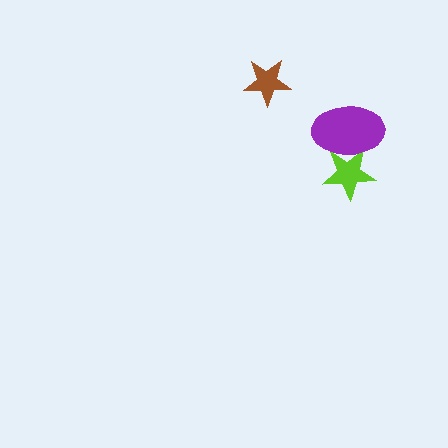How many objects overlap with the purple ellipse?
1 object overlaps with the purple ellipse.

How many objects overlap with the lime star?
1 object overlaps with the lime star.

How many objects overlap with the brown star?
0 objects overlap with the brown star.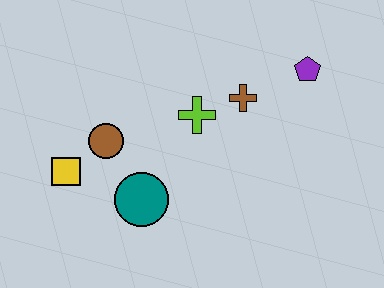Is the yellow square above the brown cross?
No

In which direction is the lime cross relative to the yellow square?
The lime cross is to the right of the yellow square.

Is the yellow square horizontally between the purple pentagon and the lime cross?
No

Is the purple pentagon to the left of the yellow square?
No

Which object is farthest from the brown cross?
The yellow square is farthest from the brown cross.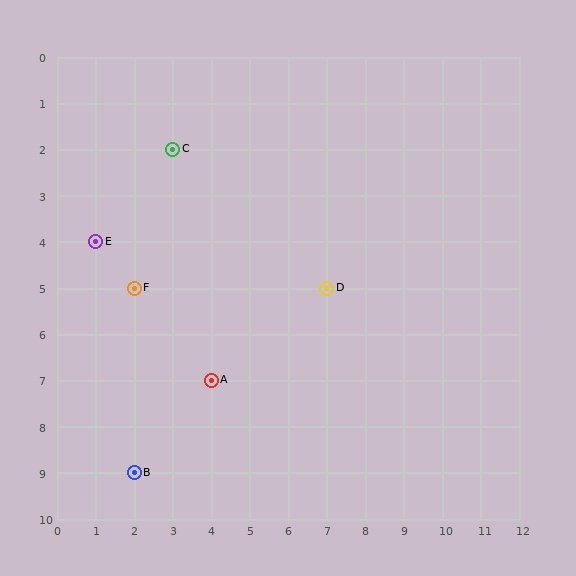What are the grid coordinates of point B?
Point B is at grid coordinates (2, 9).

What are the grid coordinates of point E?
Point E is at grid coordinates (1, 4).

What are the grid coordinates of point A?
Point A is at grid coordinates (4, 7).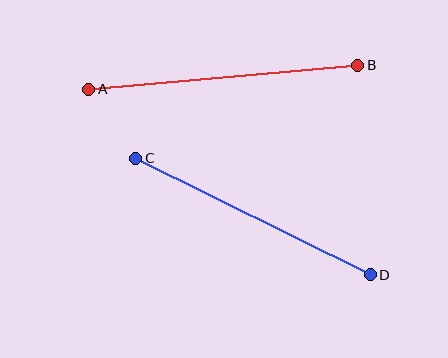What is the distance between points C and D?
The distance is approximately 262 pixels.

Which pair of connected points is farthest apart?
Points A and B are farthest apart.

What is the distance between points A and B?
The distance is approximately 270 pixels.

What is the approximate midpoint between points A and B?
The midpoint is at approximately (223, 77) pixels.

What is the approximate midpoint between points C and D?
The midpoint is at approximately (253, 217) pixels.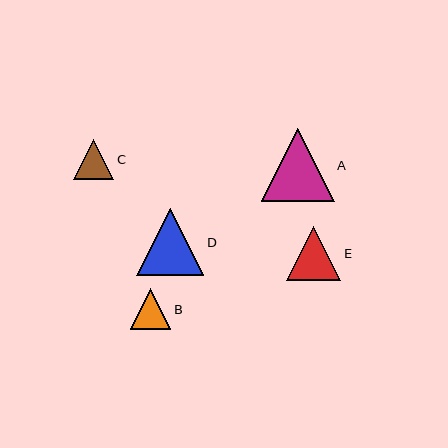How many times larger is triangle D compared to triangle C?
Triangle D is approximately 1.7 times the size of triangle C.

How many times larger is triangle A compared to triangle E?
Triangle A is approximately 1.4 times the size of triangle E.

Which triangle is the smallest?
Triangle B is the smallest with a size of approximately 40 pixels.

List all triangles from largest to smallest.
From largest to smallest: A, D, E, C, B.